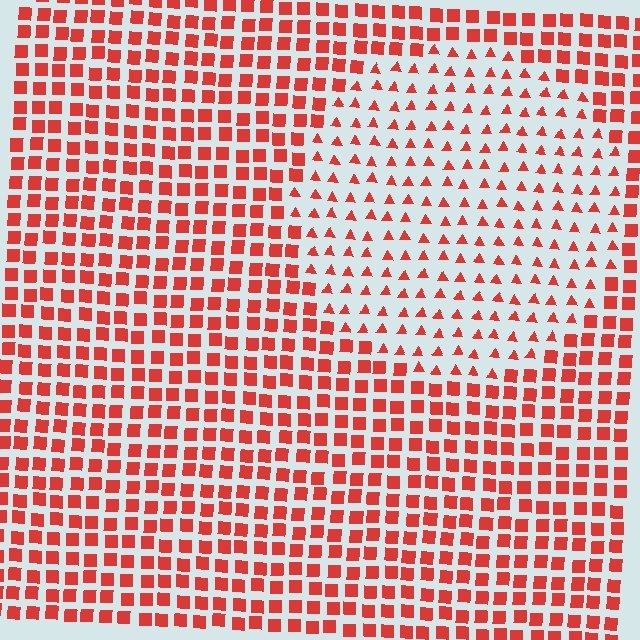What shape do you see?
I see a circle.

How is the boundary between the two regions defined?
The boundary is defined by a change in element shape: triangles inside vs. squares outside. All elements share the same color and spacing.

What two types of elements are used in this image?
The image uses triangles inside the circle region and squares outside it.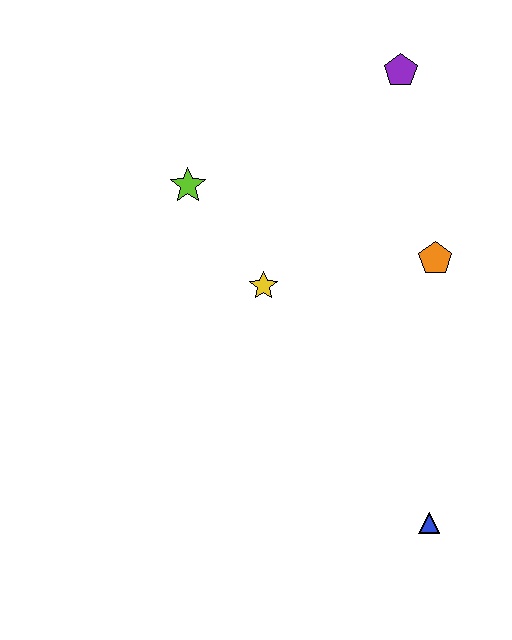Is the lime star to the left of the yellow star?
Yes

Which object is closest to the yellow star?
The lime star is closest to the yellow star.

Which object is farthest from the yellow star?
The blue triangle is farthest from the yellow star.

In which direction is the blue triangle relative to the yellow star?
The blue triangle is below the yellow star.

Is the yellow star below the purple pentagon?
Yes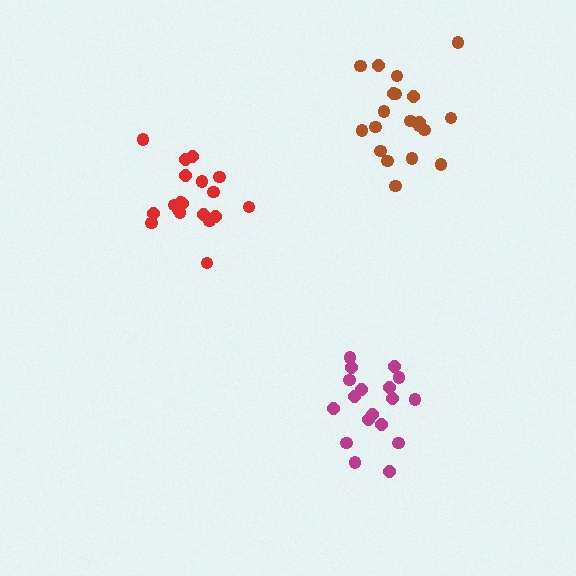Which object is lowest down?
The magenta cluster is bottommost.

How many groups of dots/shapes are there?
There are 3 groups.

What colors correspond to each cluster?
The clusters are colored: brown, red, magenta.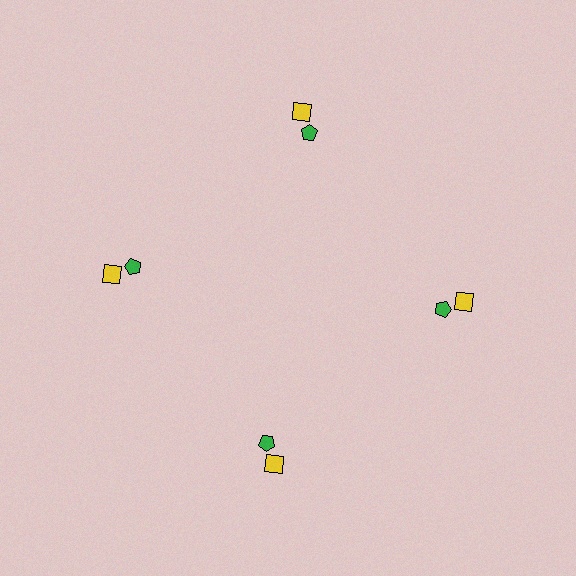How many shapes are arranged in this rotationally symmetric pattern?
There are 8 shapes, arranged in 4 groups of 2.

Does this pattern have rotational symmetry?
Yes, this pattern has 4-fold rotational symmetry. It looks the same after rotating 90 degrees around the center.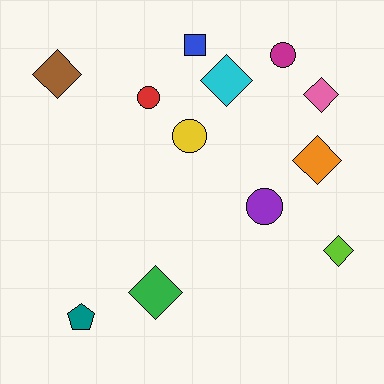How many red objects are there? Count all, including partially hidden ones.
There is 1 red object.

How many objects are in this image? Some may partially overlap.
There are 12 objects.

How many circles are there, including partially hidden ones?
There are 4 circles.